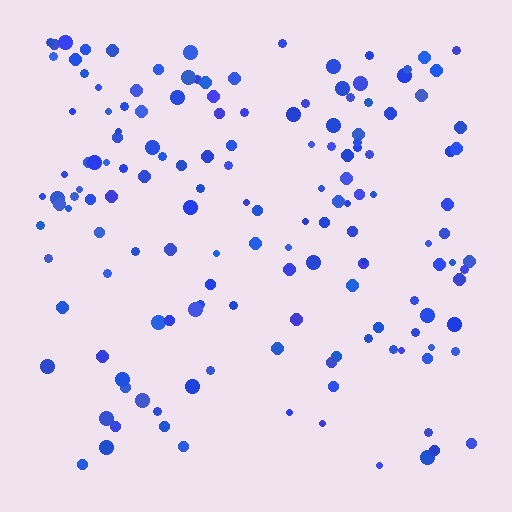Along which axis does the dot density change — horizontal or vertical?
Vertical.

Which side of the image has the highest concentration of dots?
The top.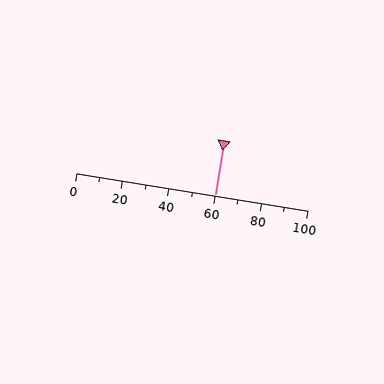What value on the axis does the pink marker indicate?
The marker indicates approximately 60.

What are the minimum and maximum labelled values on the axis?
The axis runs from 0 to 100.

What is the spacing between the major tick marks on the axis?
The major ticks are spaced 20 apart.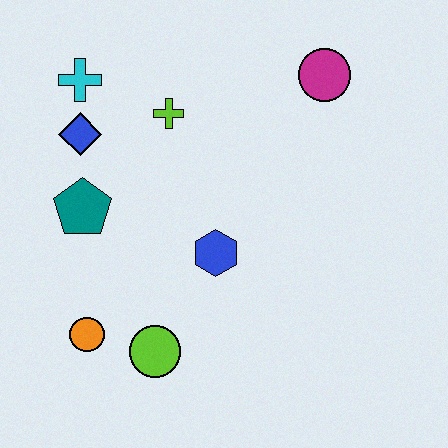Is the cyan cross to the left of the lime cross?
Yes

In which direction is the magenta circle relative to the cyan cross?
The magenta circle is to the right of the cyan cross.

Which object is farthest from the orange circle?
The magenta circle is farthest from the orange circle.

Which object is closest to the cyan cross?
The blue diamond is closest to the cyan cross.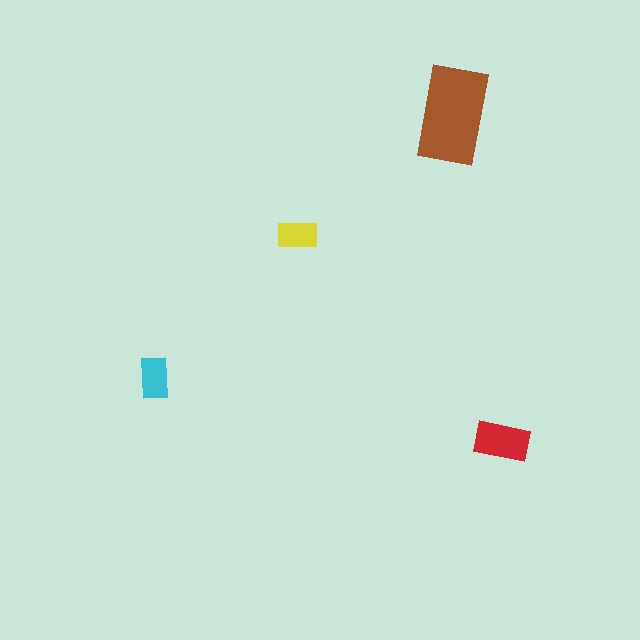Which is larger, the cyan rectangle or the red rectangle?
The red one.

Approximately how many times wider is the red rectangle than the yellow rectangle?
About 1.5 times wider.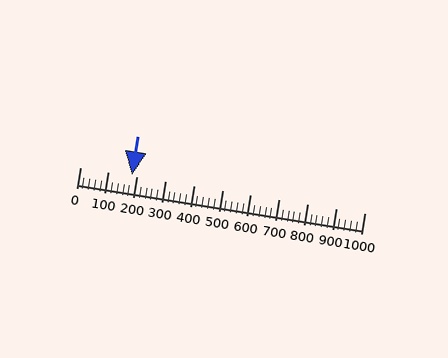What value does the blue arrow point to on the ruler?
The blue arrow points to approximately 181.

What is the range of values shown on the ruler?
The ruler shows values from 0 to 1000.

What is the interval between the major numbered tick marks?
The major tick marks are spaced 100 units apart.